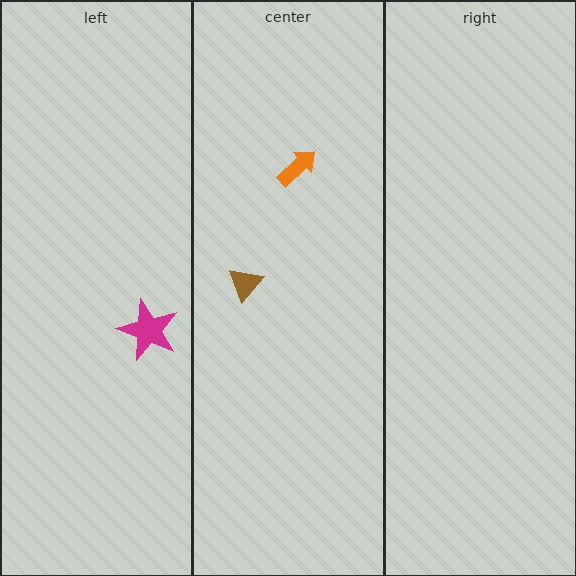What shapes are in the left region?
The magenta star.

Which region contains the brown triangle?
The center region.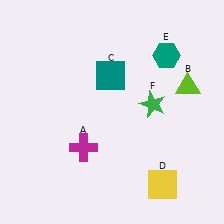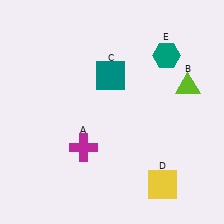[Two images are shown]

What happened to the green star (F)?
The green star (F) was removed in Image 2. It was in the top-right area of Image 1.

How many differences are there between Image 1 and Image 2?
There is 1 difference between the two images.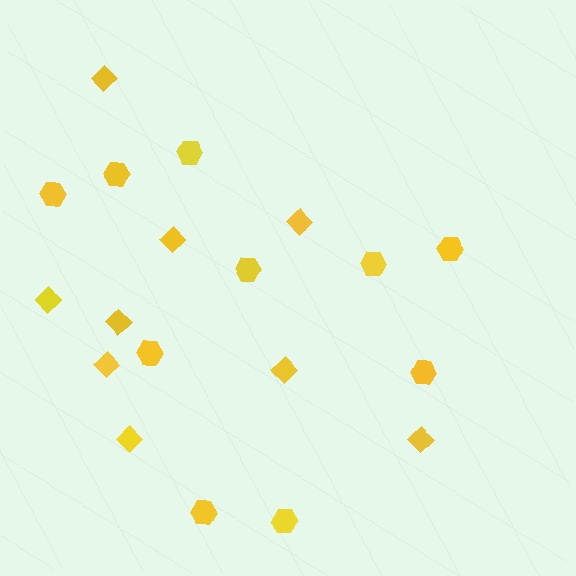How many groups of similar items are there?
There are 2 groups: one group of hexagons (10) and one group of diamonds (9).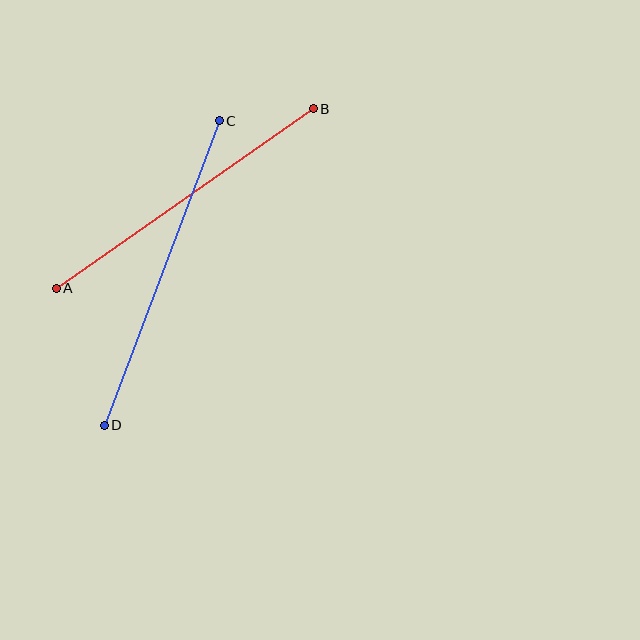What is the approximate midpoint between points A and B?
The midpoint is at approximately (185, 199) pixels.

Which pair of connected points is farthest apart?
Points C and D are farthest apart.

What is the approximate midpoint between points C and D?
The midpoint is at approximately (162, 273) pixels.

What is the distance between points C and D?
The distance is approximately 325 pixels.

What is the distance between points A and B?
The distance is approximately 314 pixels.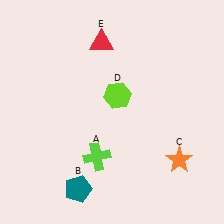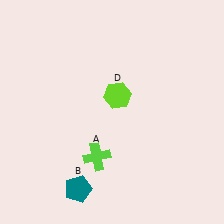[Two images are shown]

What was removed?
The red triangle (E), the orange star (C) were removed in Image 2.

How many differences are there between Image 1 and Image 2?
There are 2 differences between the two images.